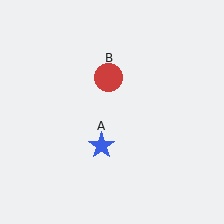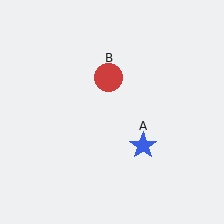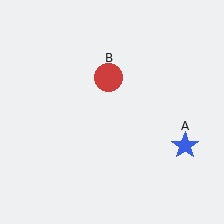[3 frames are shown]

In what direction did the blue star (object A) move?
The blue star (object A) moved right.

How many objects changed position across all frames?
1 object changed position: blue star (object A).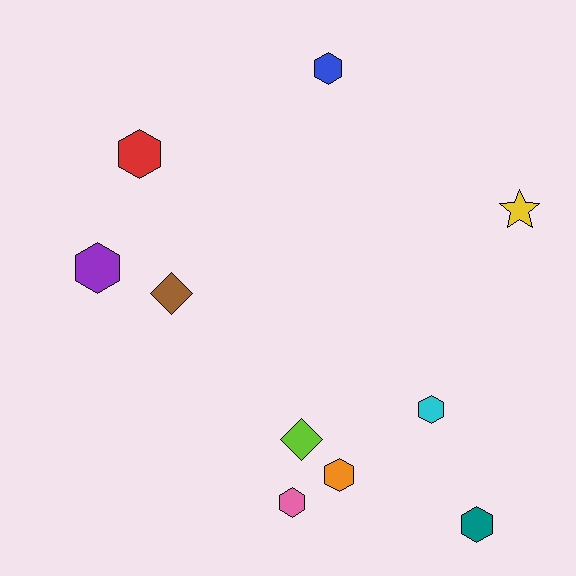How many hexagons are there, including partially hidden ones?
There are 7 hexagons.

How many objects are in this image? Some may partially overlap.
There are 10 objects.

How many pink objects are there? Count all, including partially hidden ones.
There is 1 pink object.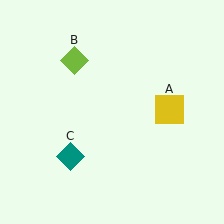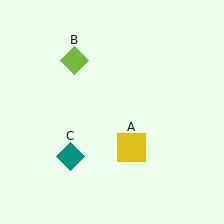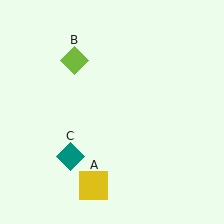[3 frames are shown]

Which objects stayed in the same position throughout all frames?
Lime diamond (object B) and teal diamond (object C) remained stationary.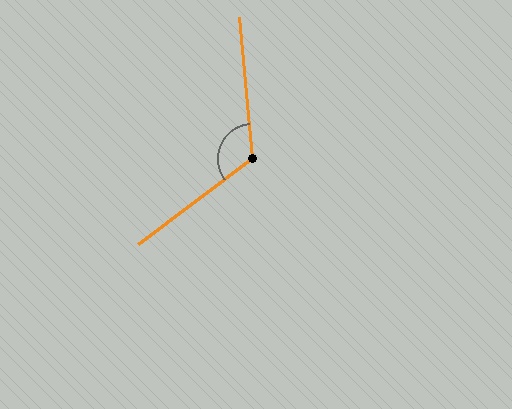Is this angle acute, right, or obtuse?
It is obtuse.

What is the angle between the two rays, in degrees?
Approximately 122 degrees.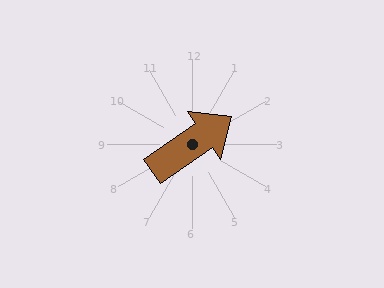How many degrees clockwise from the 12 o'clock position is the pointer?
Approximately 55 degrees.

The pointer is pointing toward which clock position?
Roughly 2 o'clock.